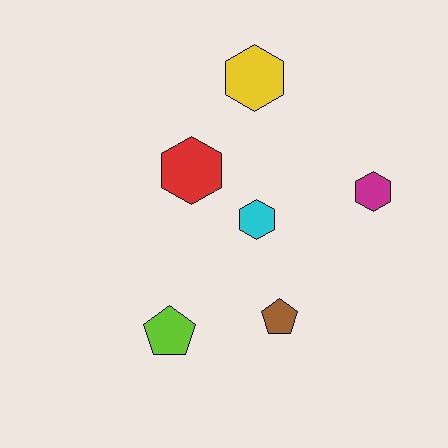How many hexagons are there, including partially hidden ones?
There are 4 hexagons.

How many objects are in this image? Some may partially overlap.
There are 6 objects.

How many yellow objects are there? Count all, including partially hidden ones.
There is 1 yellow object.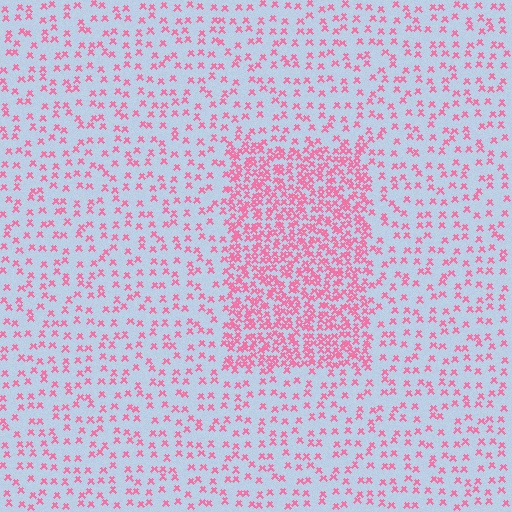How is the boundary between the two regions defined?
The boundary is defined by a change in element density (approximately 2.7x ratio). All elements are the same color, size, and shape.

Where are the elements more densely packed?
The elements are more densely packed inside the rectangle boundary.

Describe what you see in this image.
The image contains small pink elements arranged at two different densities. A rectangle-shaped region is visible where the elements are more densely packed than the surrounding area.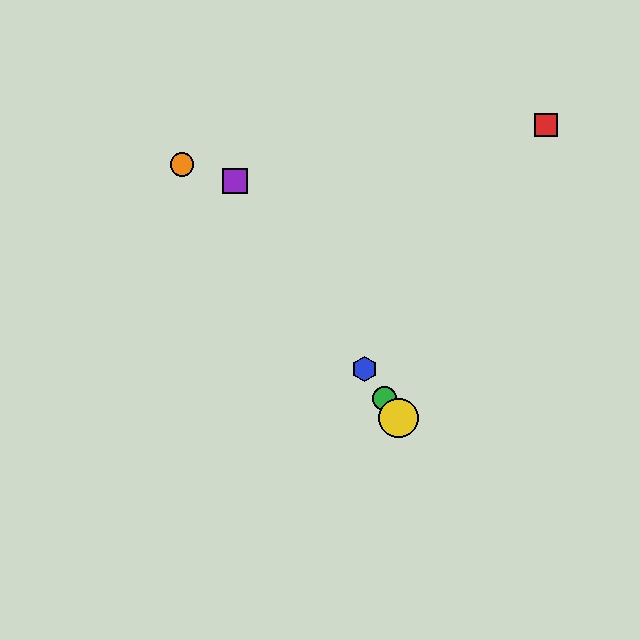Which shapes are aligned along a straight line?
The blue hexagon, the green circle, the yellow circle, the purple square are aligned along a straight line.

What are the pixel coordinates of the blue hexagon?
The blue hexagon is at (365, 369).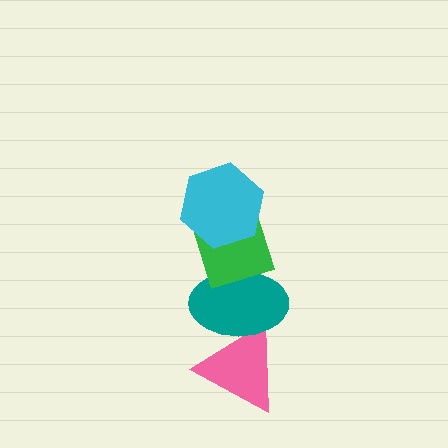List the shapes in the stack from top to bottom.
From top to bottom: the cyan hexagon, the green diamond, the teal ellipse, the pink triangle.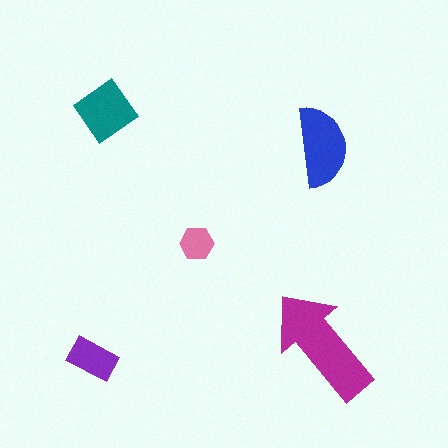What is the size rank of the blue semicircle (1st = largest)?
2nd.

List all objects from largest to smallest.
The magenta arrow, the blue semicircle, the teal diamond, the purple rectangle, the pink hexagon.